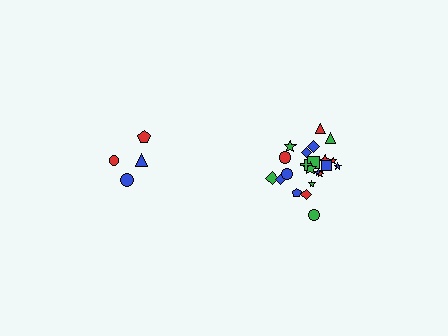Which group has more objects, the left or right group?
The right group.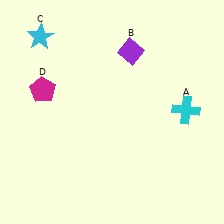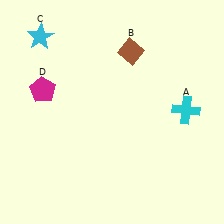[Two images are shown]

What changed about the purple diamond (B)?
In Image 1, B is purple. In Image 2, it changed to brown.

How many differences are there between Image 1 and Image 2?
There is 1 difference between the two images.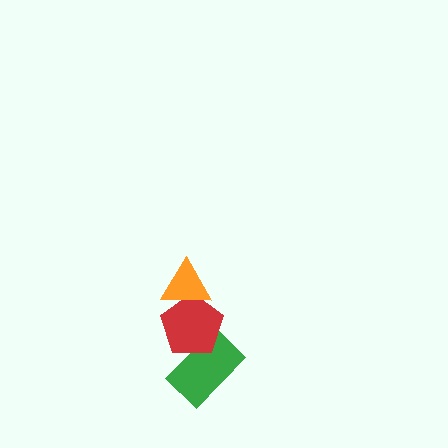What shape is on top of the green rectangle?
The red pentagon is on top of the green rectangle.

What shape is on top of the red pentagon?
The orange triangle is on top of the red pentagon.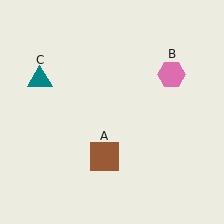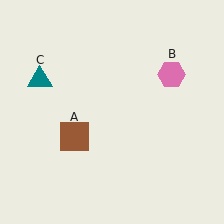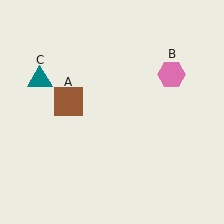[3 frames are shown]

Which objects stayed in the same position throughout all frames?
Pink hexagon (object B) and teal triangle (object C) remained stationary.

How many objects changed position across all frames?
1 object changed position: brown square (object A).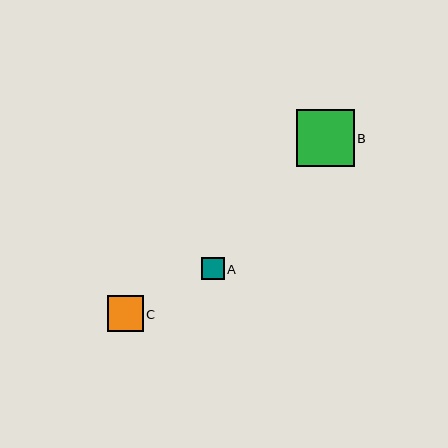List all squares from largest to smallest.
From largest to smallest: B, C, A.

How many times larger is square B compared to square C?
Square B is approximately 1.6 times the size of square C.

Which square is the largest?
Square B is the largest with a size of approximately 57 pixels.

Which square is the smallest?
Square A is the smallest with a size of approximately 22 pixels.